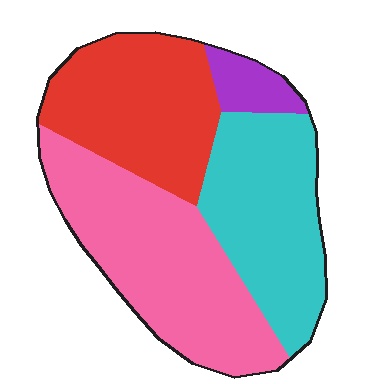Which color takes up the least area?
Purple, at roughly 5%.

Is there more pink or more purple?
Pink.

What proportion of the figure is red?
Red takes up between a quarter and a half of the figure.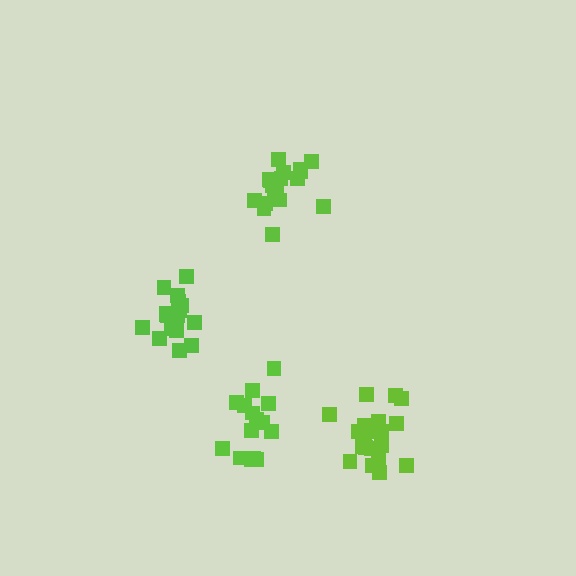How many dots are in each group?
Group 1: 18 dots, Group 2: 21 dots, Group 3: 15 dots, Group 4: 17 dots (71 total).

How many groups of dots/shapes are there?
There are 4 groups.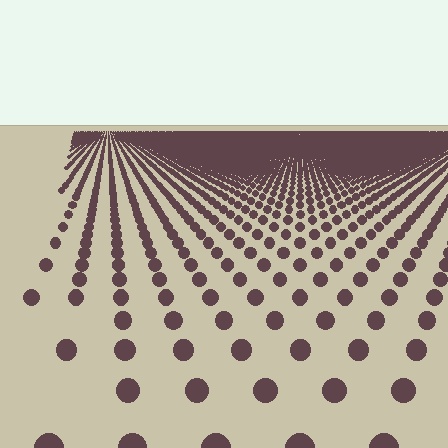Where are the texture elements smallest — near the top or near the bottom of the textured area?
Near the top.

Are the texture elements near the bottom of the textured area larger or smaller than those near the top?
Larger. Near the bottom, elements are closer to the viewer and appear at a bigger on-screen size.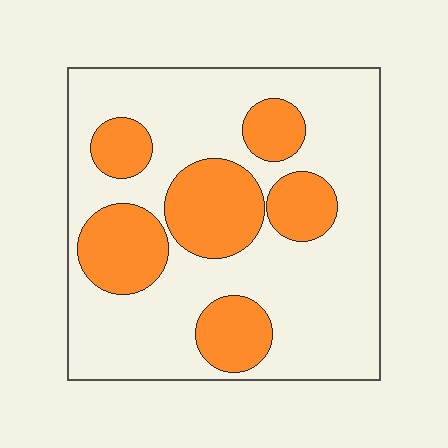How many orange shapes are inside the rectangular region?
6.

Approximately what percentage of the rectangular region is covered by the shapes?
Approximately 30%.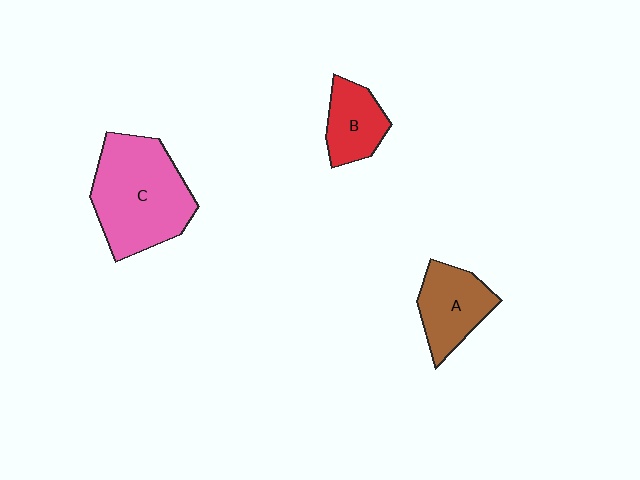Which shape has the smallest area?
Shape B (red).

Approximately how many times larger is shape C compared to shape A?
Approximately 1.8 times.